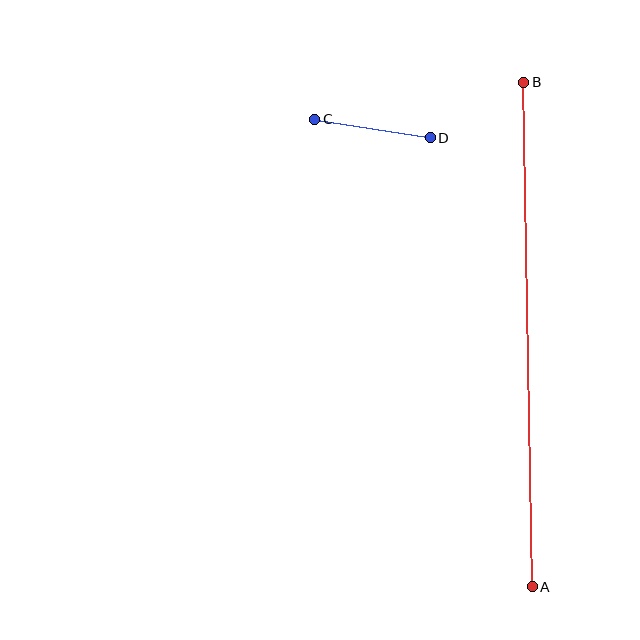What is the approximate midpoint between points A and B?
The midpoint is at approximately (528, 335) pixels.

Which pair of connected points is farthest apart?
Points A and B are farthest apart.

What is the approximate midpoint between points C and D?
The midpoint is at approximately (372, 129) pixels.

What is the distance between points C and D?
The distance is approximately 117 pixels.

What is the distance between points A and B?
The distance is approximately 504 pixels.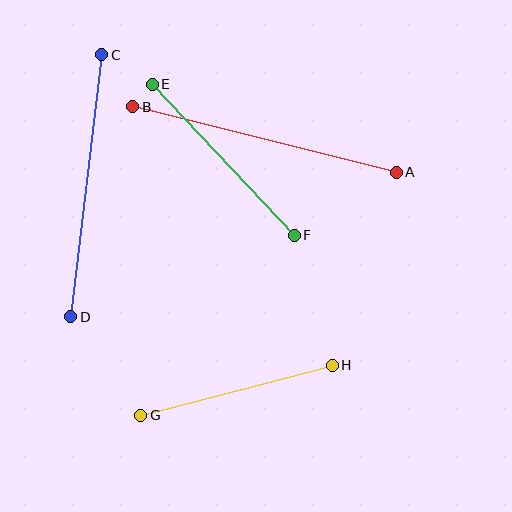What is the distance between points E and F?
The distance is approximately 207 pixels.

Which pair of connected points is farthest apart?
Points A and B are farthest apart.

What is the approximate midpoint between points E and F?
The midpoint is at approximately (223, 160) pixels.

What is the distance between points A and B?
The distance is approximately 272 pixels.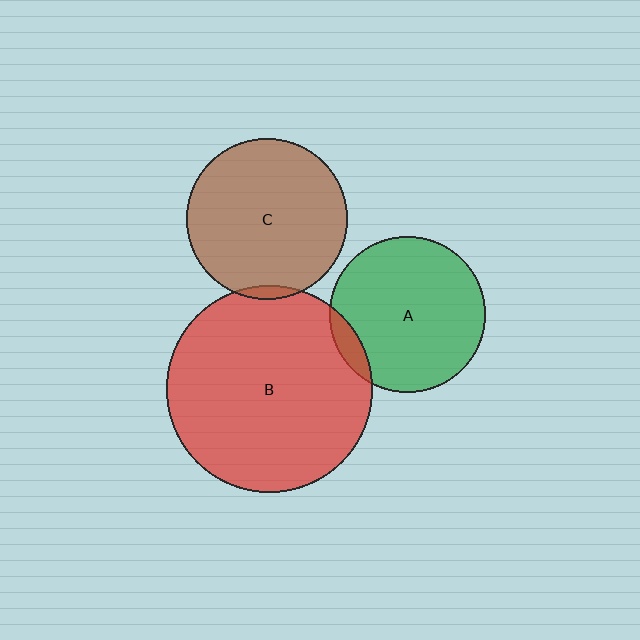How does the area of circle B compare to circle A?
Approximately 1.8 times.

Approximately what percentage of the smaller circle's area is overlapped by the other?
Approximately 5%.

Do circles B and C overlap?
Yes.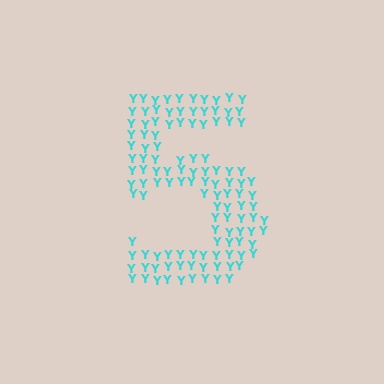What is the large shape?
The large shape is the digit 5.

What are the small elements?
The small elements are letter Y's.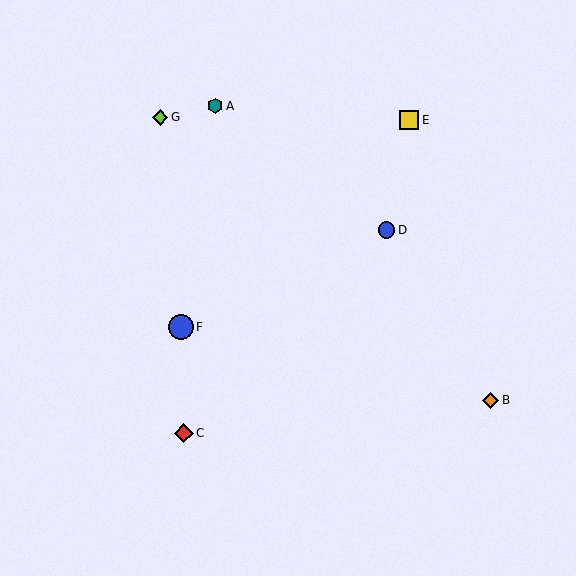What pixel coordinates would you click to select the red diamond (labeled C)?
Click at (184, 433) to select the red diamond C.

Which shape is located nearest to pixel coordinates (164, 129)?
The lime diamond (labeled G) at (160, 117) is nearest to that location.